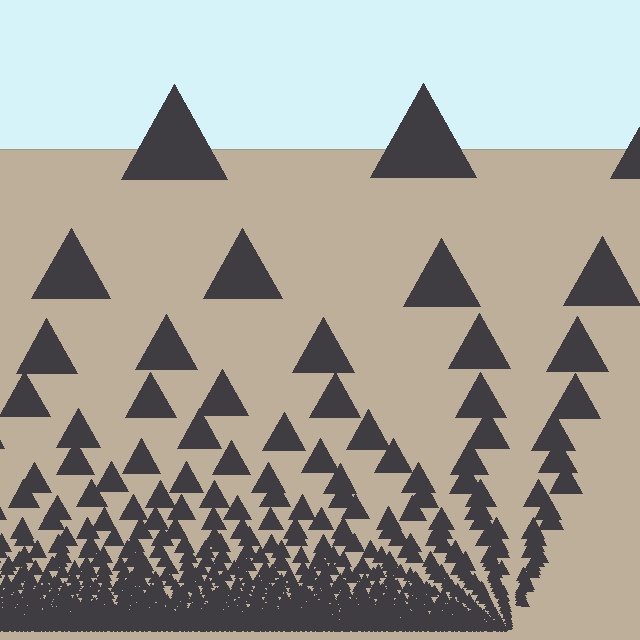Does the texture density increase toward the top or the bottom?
Density increases toward the bottom.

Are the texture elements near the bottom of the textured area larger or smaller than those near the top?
Smaller. The gradient is inverted — elements near the bottom are smaller and denser.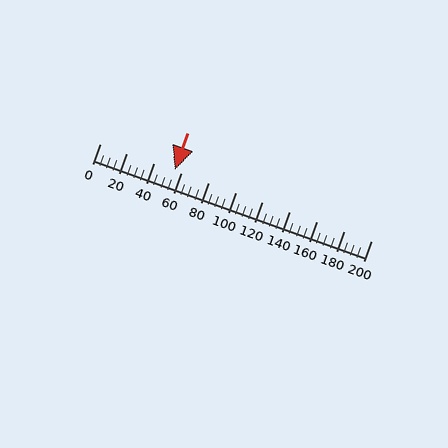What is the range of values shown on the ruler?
The ruler shows values from 0 to 200.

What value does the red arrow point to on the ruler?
The red arrow points to approximately 55.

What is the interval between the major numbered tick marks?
The major tick marks are spaced 20 units apart.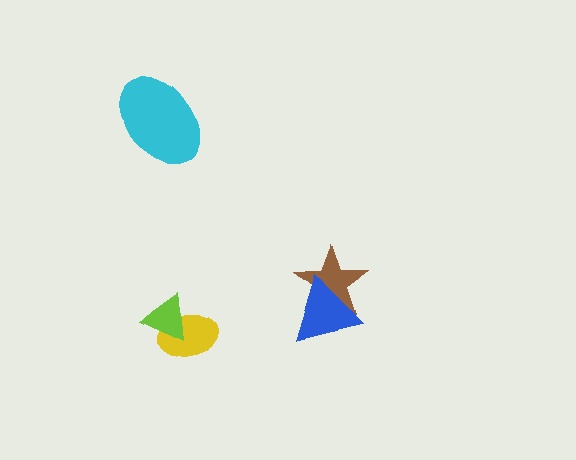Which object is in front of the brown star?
The blue triangle is in front of the brown star.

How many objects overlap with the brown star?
1 object overlaps with the brown star.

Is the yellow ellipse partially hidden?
Yes, it is partially covered by another shape.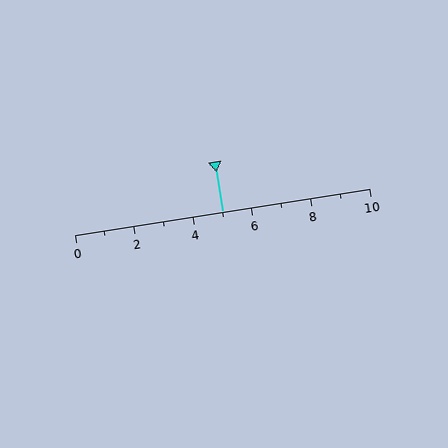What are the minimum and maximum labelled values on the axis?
The axis runs from 0 to 10.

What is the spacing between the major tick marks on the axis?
The major ticks are spaced 2 apart.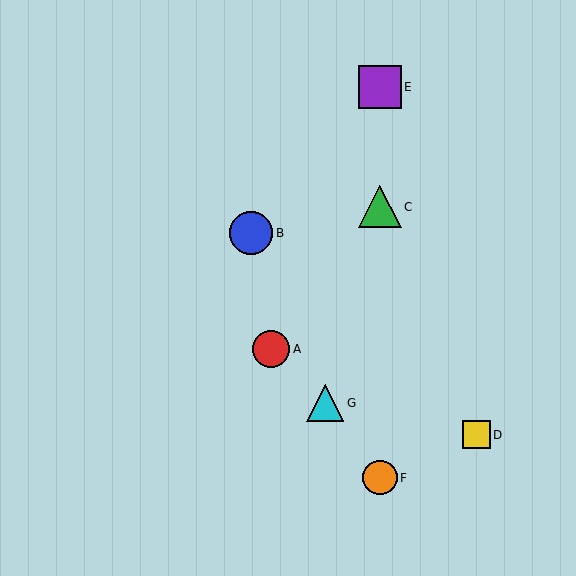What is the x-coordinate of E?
Object E is at x≈380.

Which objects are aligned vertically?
Objects C, E, F are aligned vertically.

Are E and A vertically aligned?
No, E is at x≈380 and A is at x≈271.